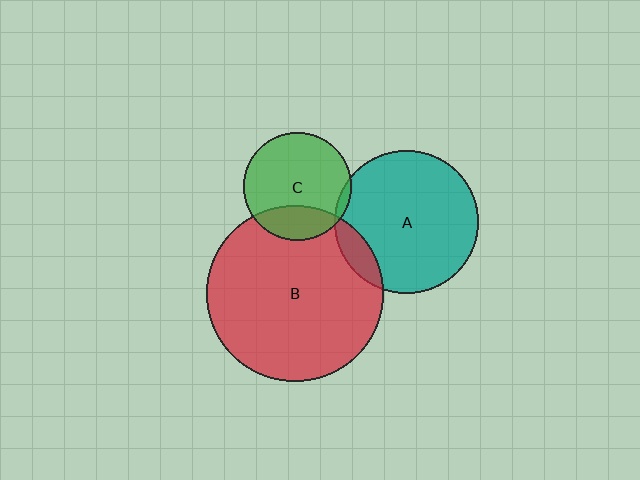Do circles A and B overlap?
Yes.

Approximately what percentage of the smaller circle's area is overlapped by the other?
Approximately 10%.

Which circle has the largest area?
Circle B (red).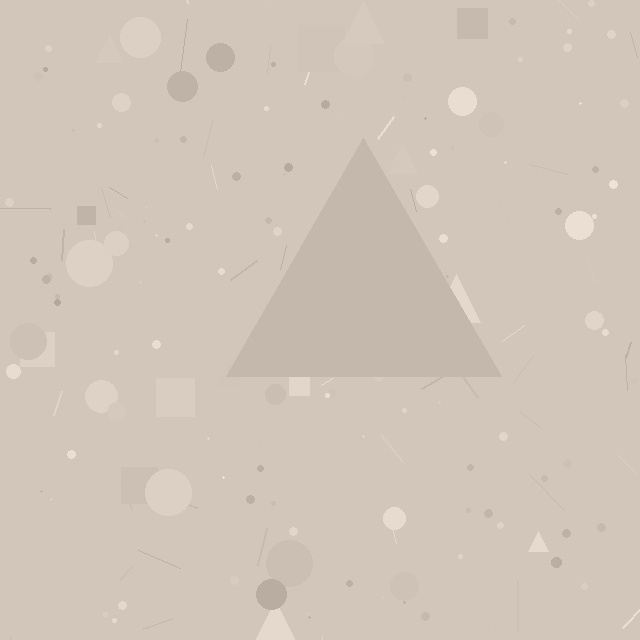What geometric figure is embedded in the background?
A triangle is embedded in the background.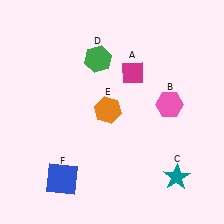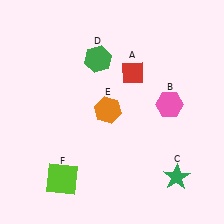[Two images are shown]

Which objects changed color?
A changed from magenta to red. C changed from teal to green. F changed from blue to lime.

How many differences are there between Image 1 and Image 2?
There are 3 differences between the two images.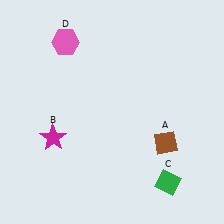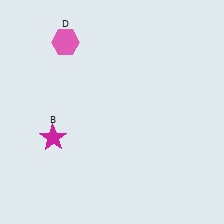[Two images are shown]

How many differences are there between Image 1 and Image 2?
There are 2 differences between the two images.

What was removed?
The brown diamond (A), the green diamond (C) were removed in Image 2.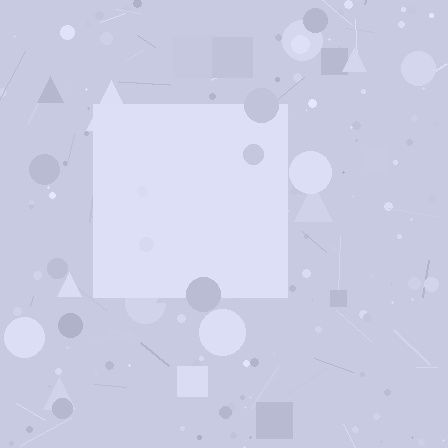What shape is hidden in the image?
A square is hidden in the image.